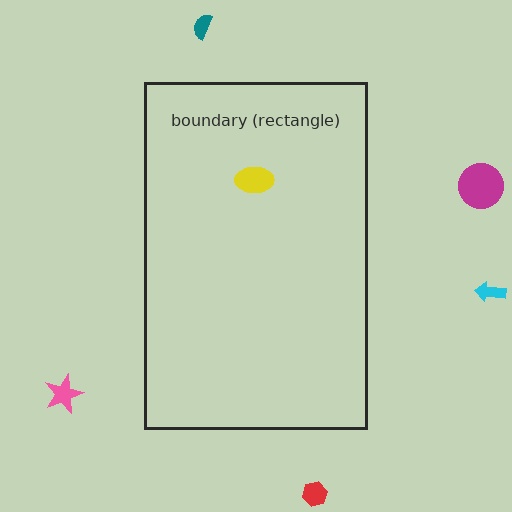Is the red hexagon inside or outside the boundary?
Outside.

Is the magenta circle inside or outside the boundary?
Outside.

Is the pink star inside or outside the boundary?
Outside.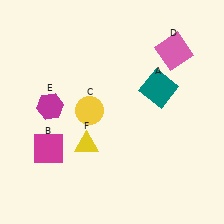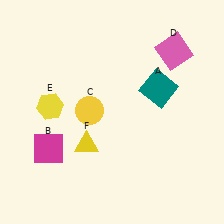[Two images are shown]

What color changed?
The hexagon (E) changed from magenta in Image 1 to yellow in Image 2.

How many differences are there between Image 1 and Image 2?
There is 1 difference between the two images.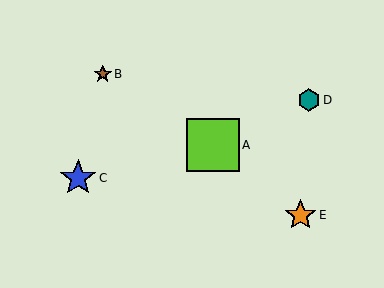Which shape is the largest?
The lime square (labeled A) is the largest.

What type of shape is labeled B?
Shape B is a brown star.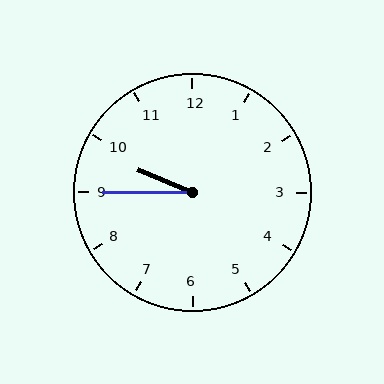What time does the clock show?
9:45.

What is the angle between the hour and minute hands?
Approximately 22 degrees.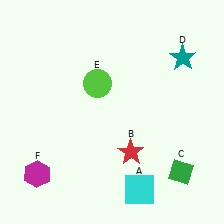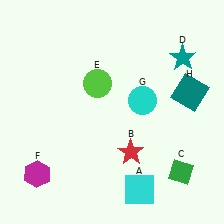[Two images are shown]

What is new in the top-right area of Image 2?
A teal square (H) was added in the top-right area of Image 2.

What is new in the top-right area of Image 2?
A cyan circle (G) was added in the top-right area of Image 2.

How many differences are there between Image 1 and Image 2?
There are 2 differences between the two images.